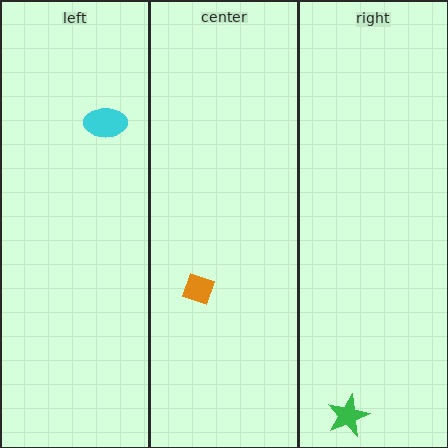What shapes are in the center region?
The orange diamond.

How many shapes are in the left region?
1.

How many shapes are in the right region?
1.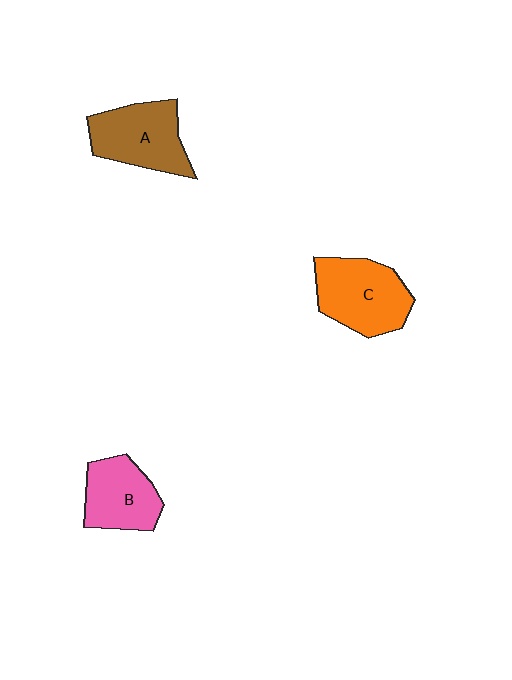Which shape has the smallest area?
Shape B (pink).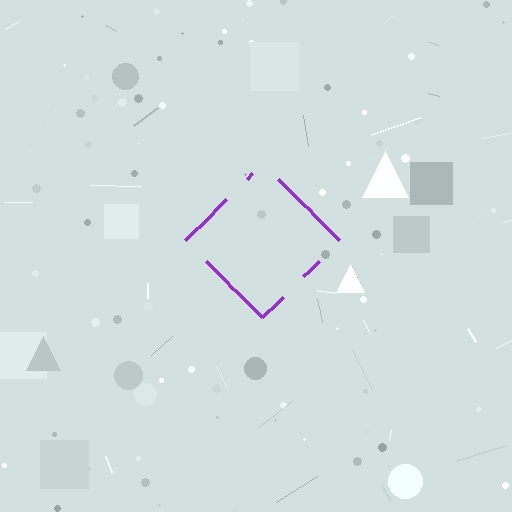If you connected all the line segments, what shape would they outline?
They would outline a diamond.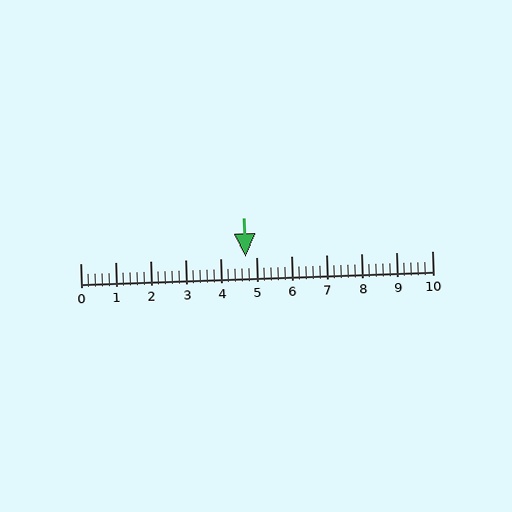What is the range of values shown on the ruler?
The ruler shows values from 0 to 10.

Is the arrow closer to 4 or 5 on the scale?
The arrow is closer to 5.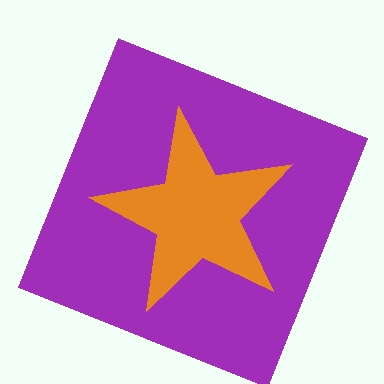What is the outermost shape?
The purple square.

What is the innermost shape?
The orange star.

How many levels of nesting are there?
2.